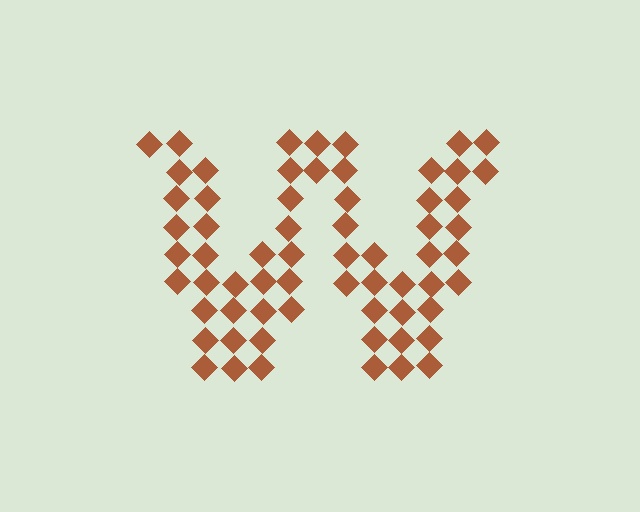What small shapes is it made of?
It is made of small diamonds.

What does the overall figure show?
The overall figure shows the letter W.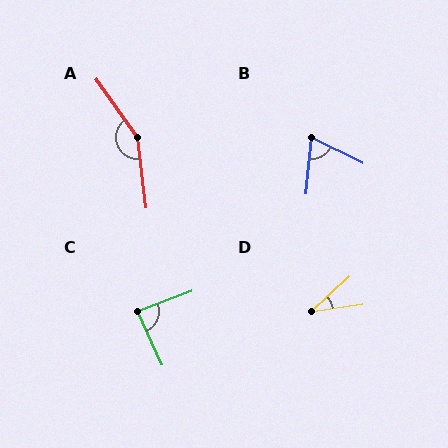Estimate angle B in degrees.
Approximately 69 degrees.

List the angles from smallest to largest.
D (34°), B (69°), C (86°), A (152°).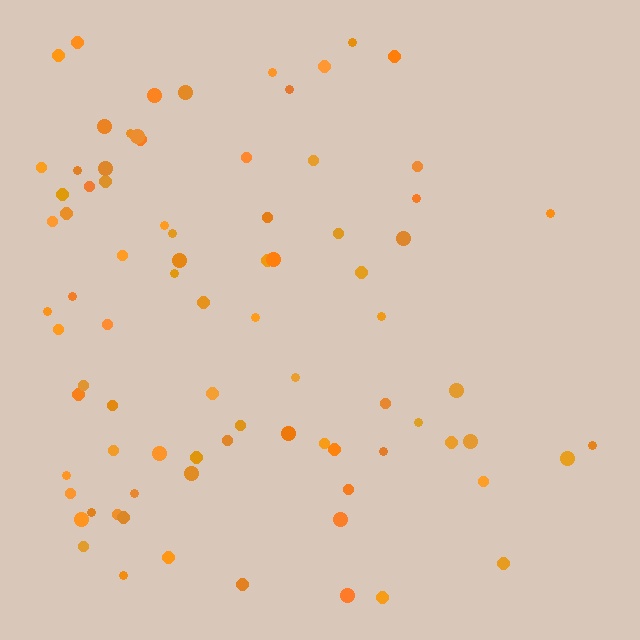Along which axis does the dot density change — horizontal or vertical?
Horizontal.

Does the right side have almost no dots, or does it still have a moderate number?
Still a moderate number, just noticeably fewer than the left.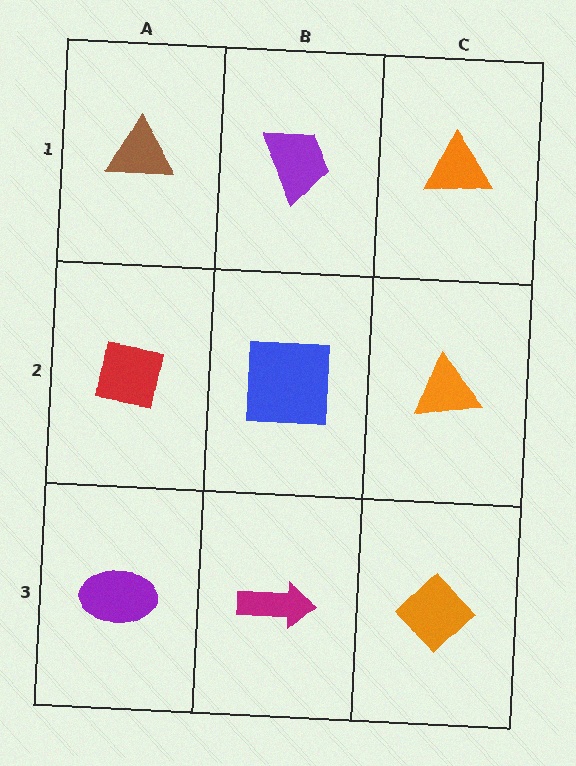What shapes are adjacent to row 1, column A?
A red square (row 2, column A), a purple trapezoid (row 1, column B).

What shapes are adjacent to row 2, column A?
A brown triangle (row 1, column A), a purple ellipse (row 3, column A), a blue square (row 2, column B).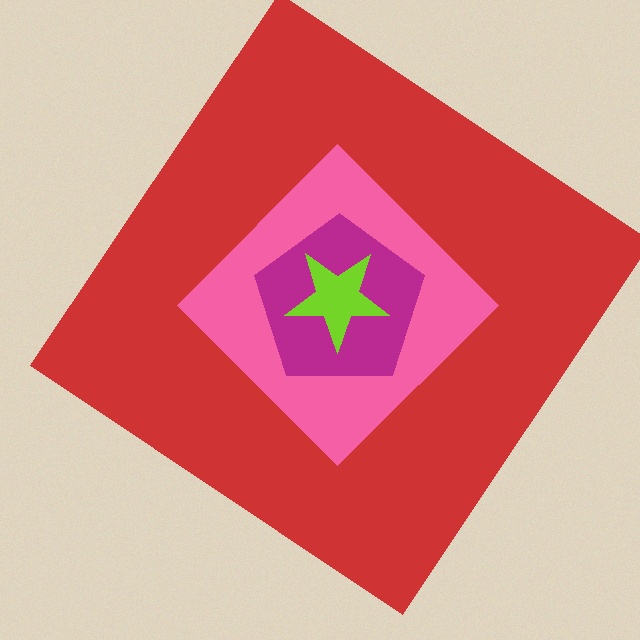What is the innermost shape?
The lime star.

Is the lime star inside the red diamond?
Yes.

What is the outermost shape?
The red diamond.